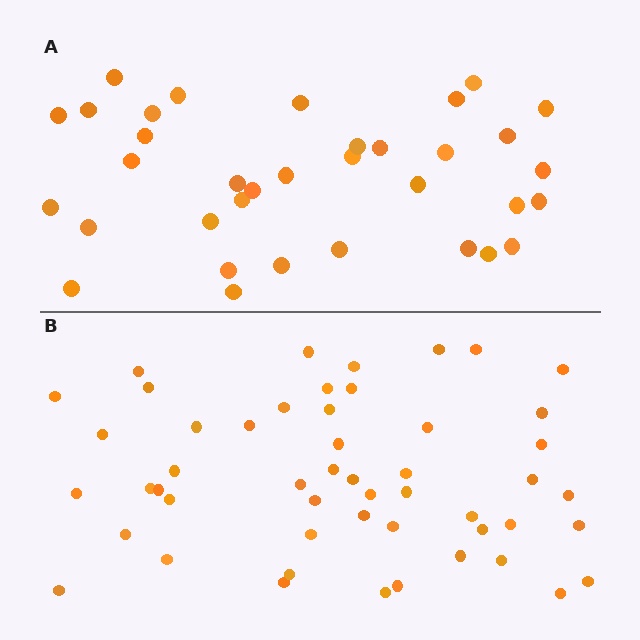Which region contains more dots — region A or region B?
Region B (the bottom region) has more dots.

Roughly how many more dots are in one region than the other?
Region B has approximately 15 more dots than region A.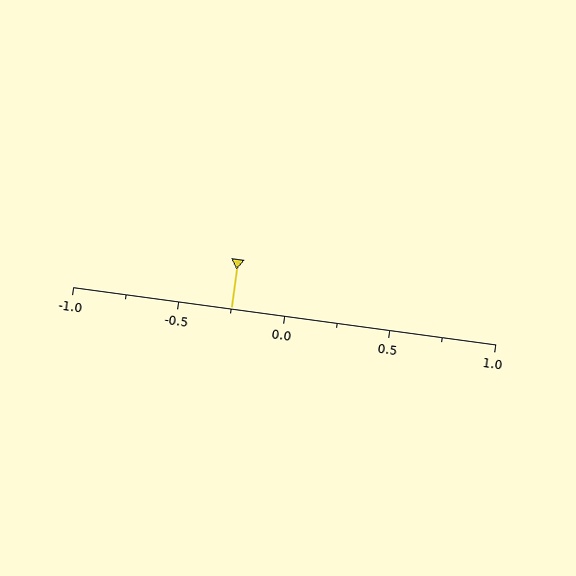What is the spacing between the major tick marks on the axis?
The major ticks are spaced 0.5 apart.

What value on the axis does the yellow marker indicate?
The marker indicates approximately -0.25.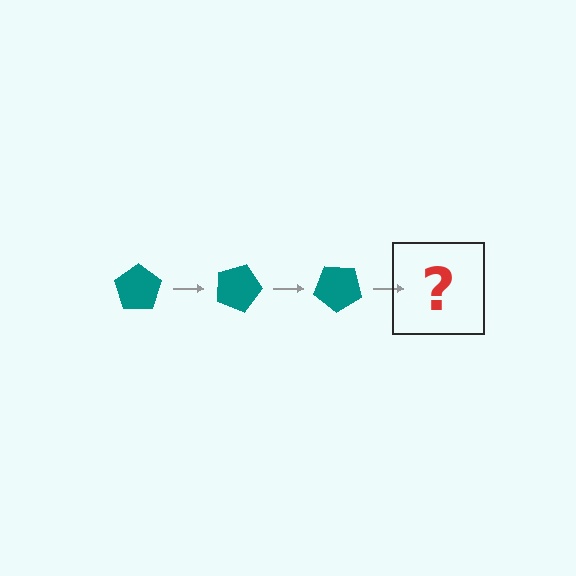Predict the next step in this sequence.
The next step is a teal pentagon rotated 60 degrees.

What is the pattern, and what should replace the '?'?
The pattern is that the pentagon rotates 20 degrees each step. The '?' should be a teal pentagon rotated 60 degrees.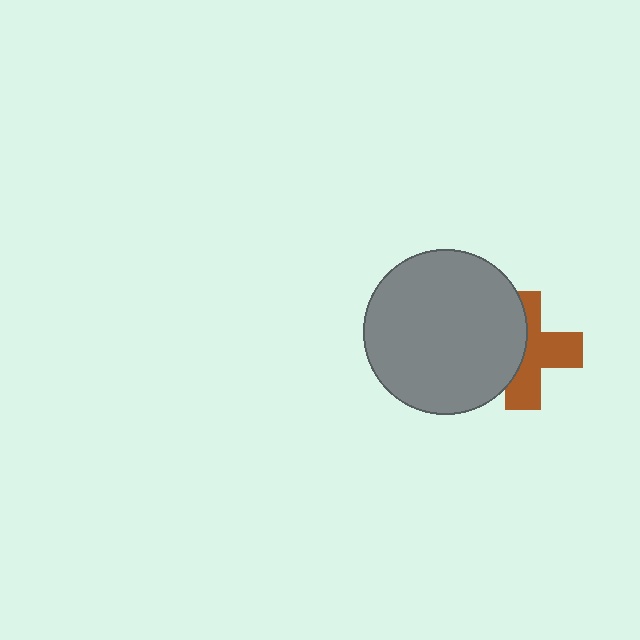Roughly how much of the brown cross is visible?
About half of it is visible (roughly 57%).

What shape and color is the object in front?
The object in front is a gray circle.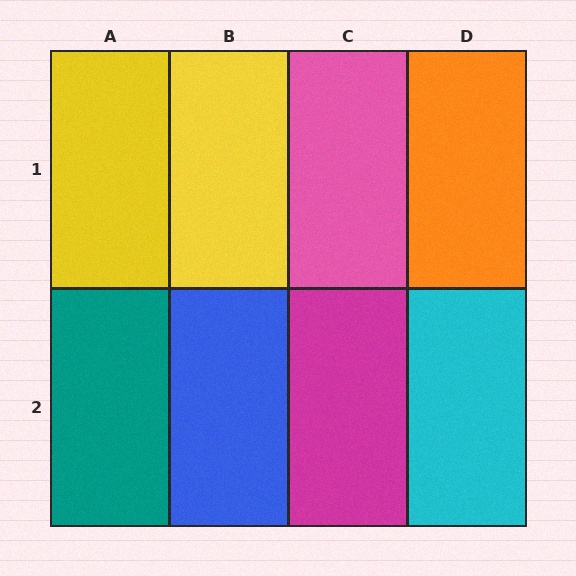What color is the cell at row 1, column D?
Orange.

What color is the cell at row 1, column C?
Pink.